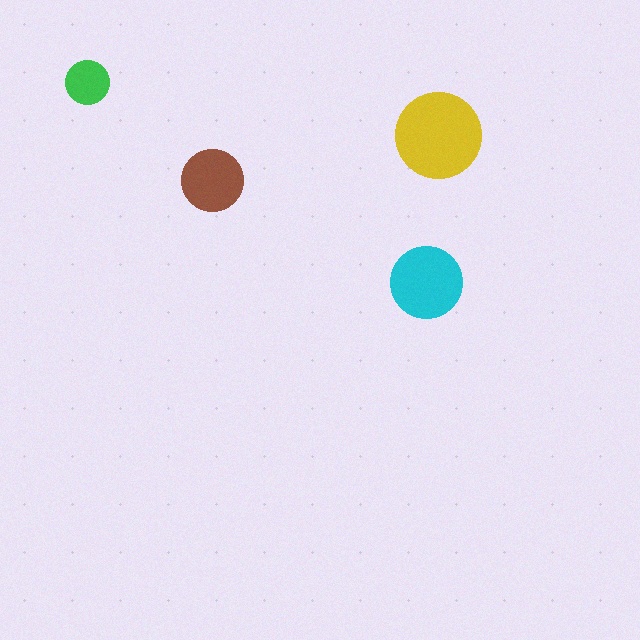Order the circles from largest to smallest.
the yellow one, the cyan one, the brown one, the green one.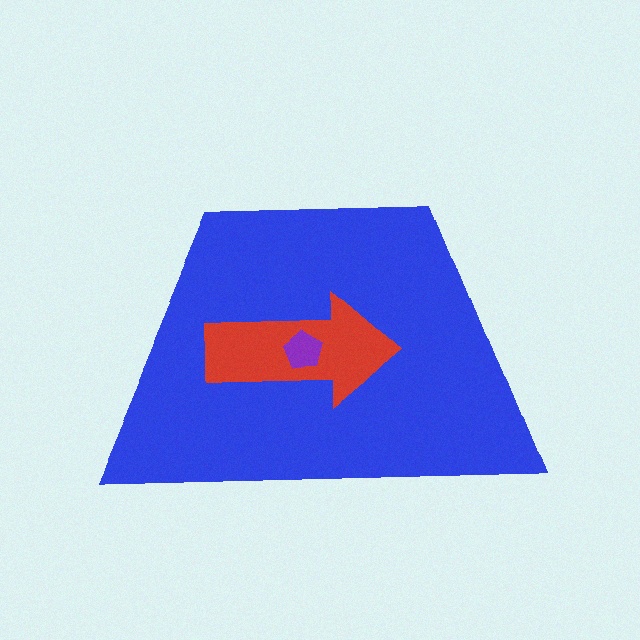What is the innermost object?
The purple pentagon.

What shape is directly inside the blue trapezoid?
The red arrow.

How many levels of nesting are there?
3.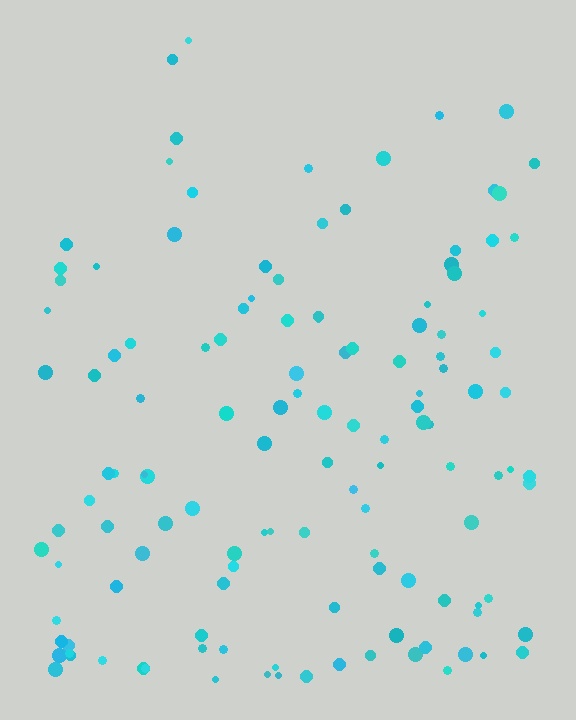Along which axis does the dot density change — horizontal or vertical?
Vertical.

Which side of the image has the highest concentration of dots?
The bottom.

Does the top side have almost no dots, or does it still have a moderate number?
Still a moderate number, just noticeably fewer than the bottom.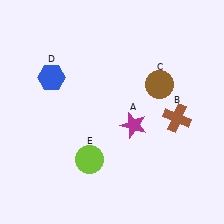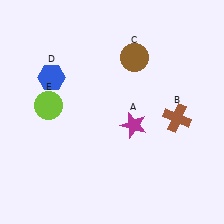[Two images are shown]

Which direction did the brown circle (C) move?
The brown circle (C) moved up.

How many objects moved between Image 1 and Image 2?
2 objects moved between the two images.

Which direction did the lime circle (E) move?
The lime circle (E) moved up.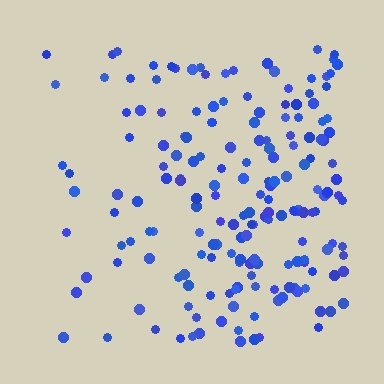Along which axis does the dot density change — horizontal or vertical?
Horizontal.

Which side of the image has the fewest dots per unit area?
The left.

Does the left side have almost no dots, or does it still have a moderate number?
Still a moderate number, just noticeably fewer than the right.